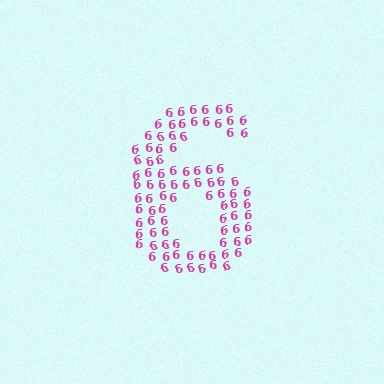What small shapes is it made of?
It is made of small digit 6's.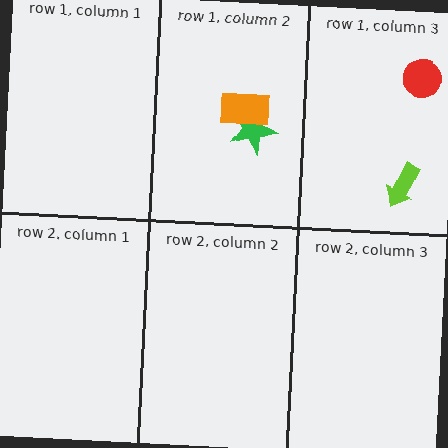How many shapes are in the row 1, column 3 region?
2.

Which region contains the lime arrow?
The row 1, column 3 region.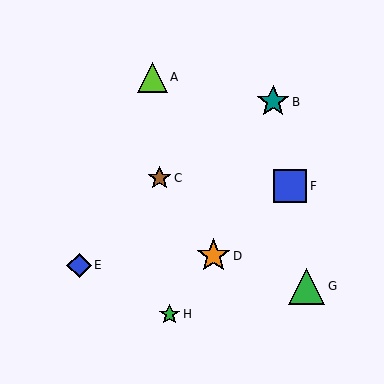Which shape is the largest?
The green triangle (labeled G) is the largest.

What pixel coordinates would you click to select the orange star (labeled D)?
Click at (213, 256) to select the orange star D.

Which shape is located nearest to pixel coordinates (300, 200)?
The blue square (labeled F) at (290, 186) is nearest to that location.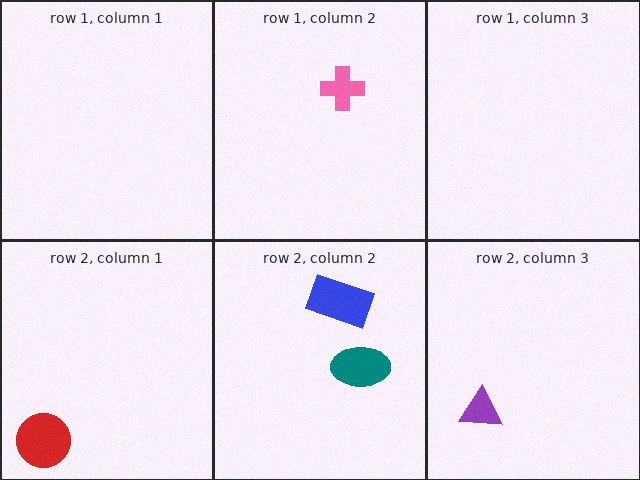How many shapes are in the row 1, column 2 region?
1.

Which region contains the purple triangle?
The row 2, column 3 region.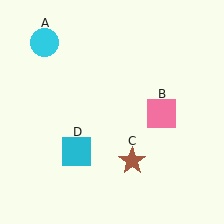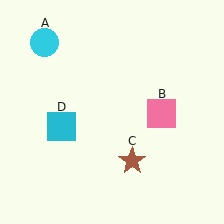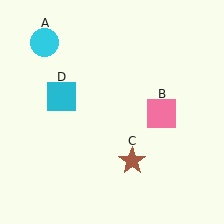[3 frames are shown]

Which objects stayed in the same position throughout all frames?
Cyan circle (object A) and pink square (object B) and brown star (object C) remained stationary.